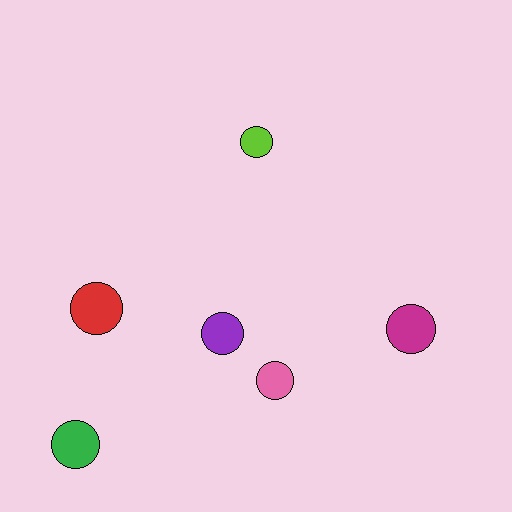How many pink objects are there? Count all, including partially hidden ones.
There is 1 pink object.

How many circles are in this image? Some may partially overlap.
There are 6 circles.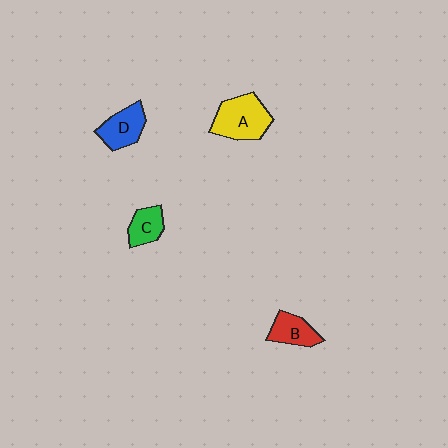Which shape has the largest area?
Shape A (yellow).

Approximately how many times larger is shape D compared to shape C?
Approximately 1.3 times.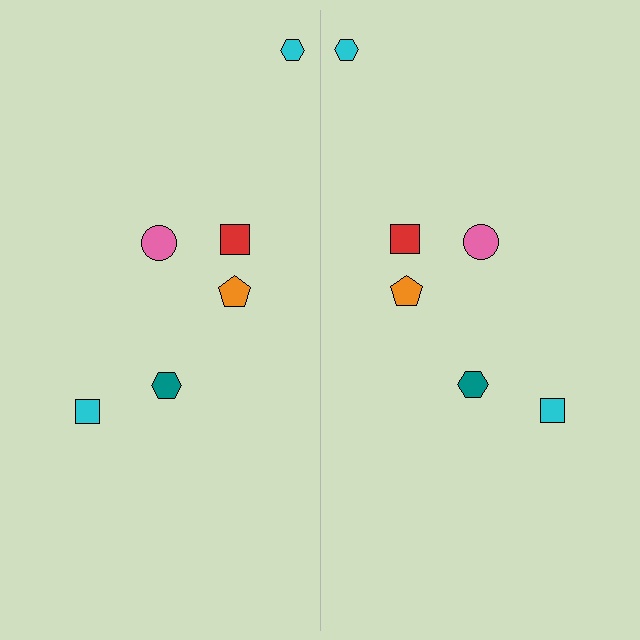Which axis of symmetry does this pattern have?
The pattern has a vertical axis of symmetry running through the center of the image.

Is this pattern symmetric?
Yes, this pattern has bilateral (reflection) symmetry.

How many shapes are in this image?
There are 12 shapes in this image.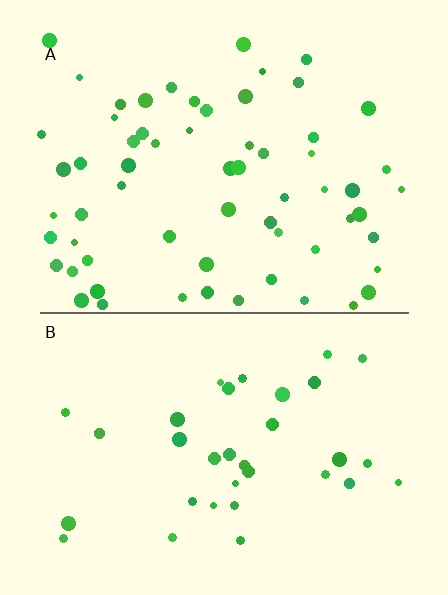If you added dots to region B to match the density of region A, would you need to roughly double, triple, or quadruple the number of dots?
Approximately double.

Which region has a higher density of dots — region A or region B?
A (the top).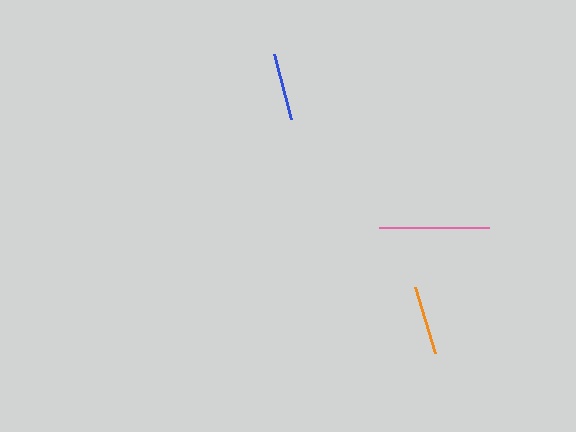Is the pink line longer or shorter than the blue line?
The pink line is longer than the blue line.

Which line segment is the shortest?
The blue line is the shortest at approximately 67 pixels.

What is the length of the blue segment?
The blue segment is approximately 67 pixels long.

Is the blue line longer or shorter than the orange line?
The orange line is longer than the blue line.